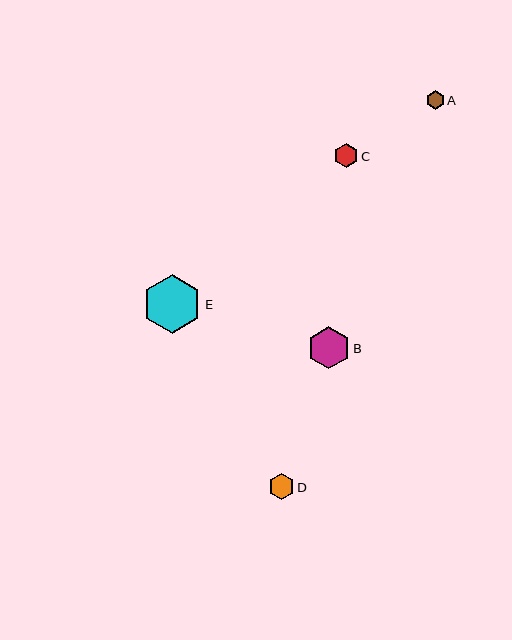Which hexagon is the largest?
Hexagon E is the largest with a size of approximately 59 pixels.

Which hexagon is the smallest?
Hexagon A is the smallest with a size of approximately 18 pixels.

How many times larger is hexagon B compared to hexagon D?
Hexagon B is approximately 1.6 times the size of hexagon D.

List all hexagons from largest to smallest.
From largest to smallest: E, B, D, C, A.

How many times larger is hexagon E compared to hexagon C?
Hexagon E is approximately 2.4 times the size of hexagon C.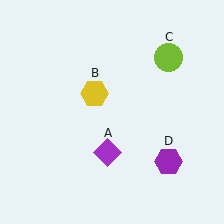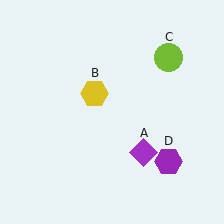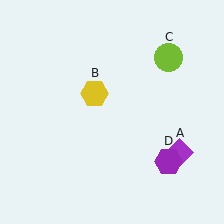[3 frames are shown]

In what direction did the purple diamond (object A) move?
The purple diamond (object A) moved right.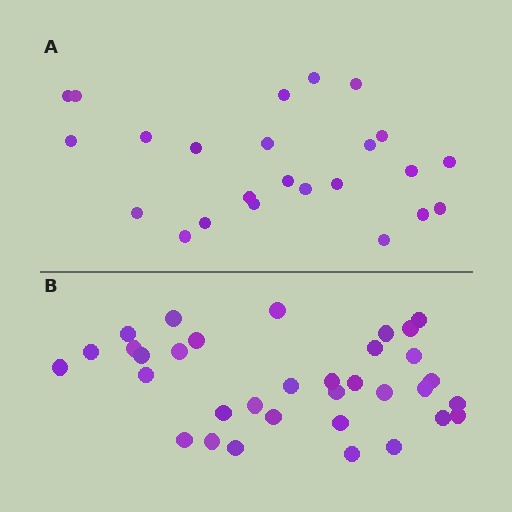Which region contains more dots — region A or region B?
Region B (the bottom region) has more dots.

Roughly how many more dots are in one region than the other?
Region B has roughly 10 or so more dots than region A.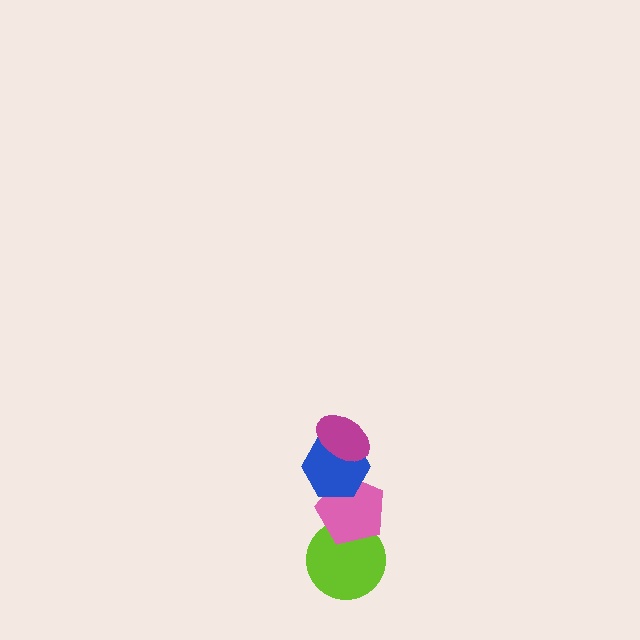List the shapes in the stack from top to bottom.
From top to bottom: the magenta ellipse, the blue hexagon, the pink pentagon, the lime circle.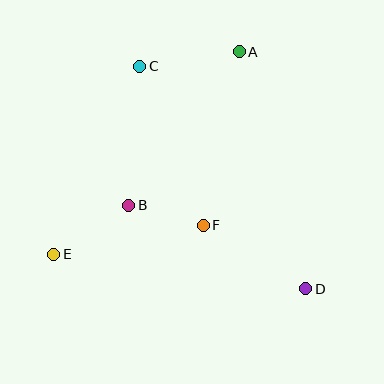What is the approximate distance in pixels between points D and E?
The distance between D and E is approximately 255 pixels.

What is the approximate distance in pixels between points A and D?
The distance between A and D is approximately 246 pixels.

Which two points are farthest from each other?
Points C and D are farthest from each other.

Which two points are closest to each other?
Points B and F are closest to each other.